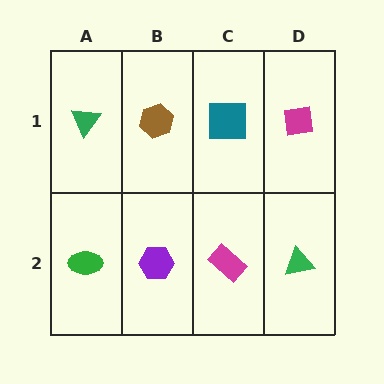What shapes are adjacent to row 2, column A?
A green triangle (row 1, column A), a purple hexagon (row 2, column B).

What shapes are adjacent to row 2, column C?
A teal square (row 1, column C), a purple hexagon (row 2, column B), a green triangle (row 2, column D).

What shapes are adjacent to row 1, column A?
A green ellipse (row 2, column A), a brown hexagon (row 1, column B).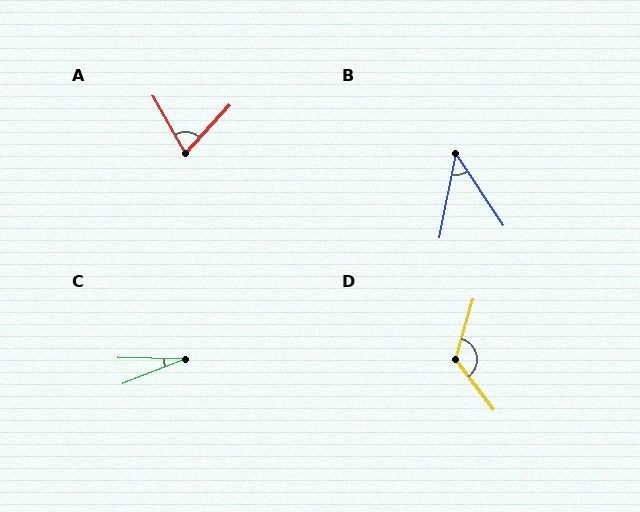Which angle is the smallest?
C, at approximately 22 degrees.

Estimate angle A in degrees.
Approximately 73 degrees.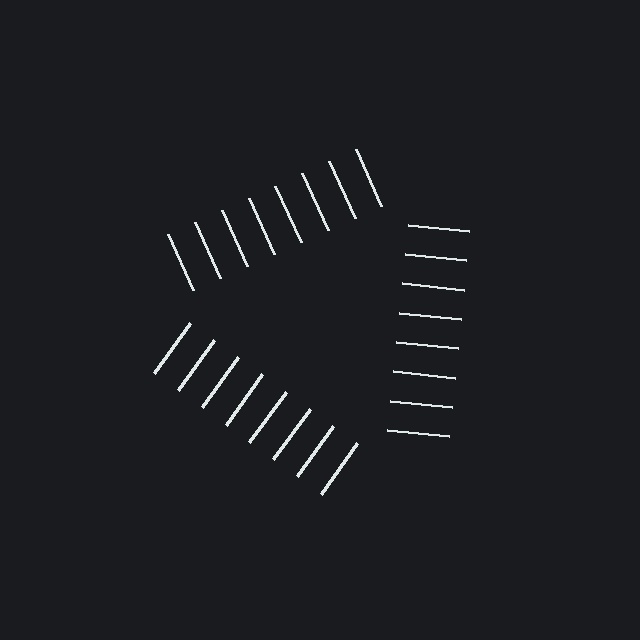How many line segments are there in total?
24 — 8 along each of the 3 edges.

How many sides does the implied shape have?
3 sides — the line-ends trace a triangle.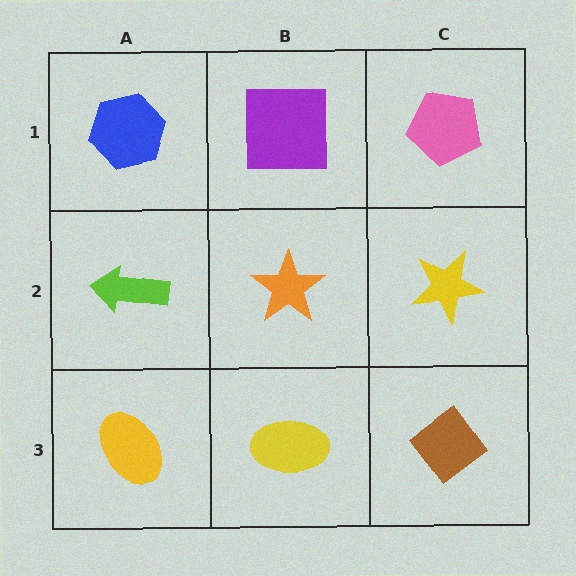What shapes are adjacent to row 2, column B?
A purple square (row 1, column B), a yellow ellipse (row 3, column B), a lime arrow (row 2, column A), a yellow star (row 2, column C).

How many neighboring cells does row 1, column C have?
2.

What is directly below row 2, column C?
A brown diamond.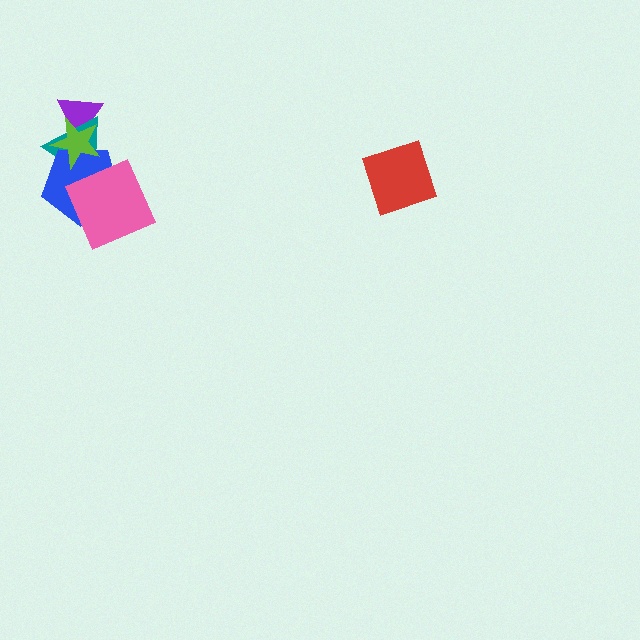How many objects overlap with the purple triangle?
2 objects overlap with the purple triangle.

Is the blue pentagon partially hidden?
Yes, it is partially covered by another shape.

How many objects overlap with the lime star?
3 objects overlap with the lime star.